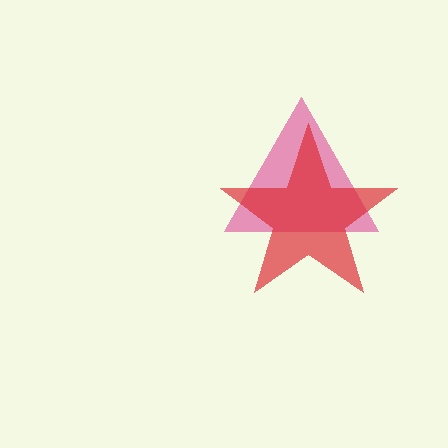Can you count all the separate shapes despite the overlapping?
Yes, there are 2 separate shapes.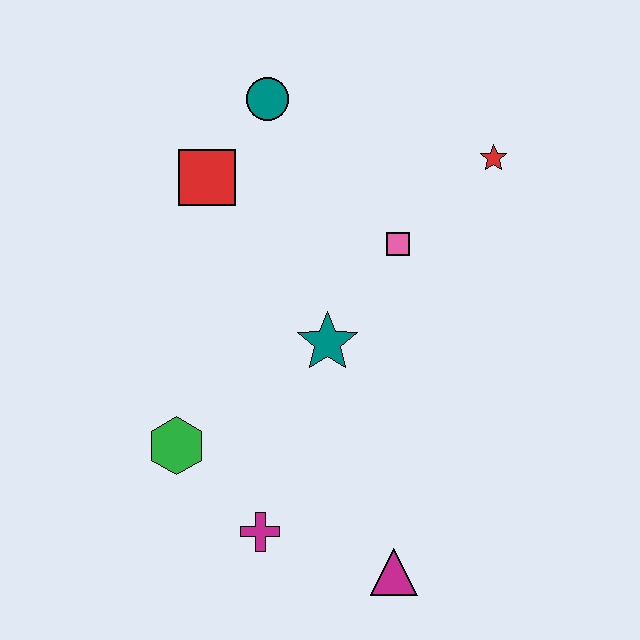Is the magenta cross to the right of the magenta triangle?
No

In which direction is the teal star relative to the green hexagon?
The teal star is to the right of the green hexagon.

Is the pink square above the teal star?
Yes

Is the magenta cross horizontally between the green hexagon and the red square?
No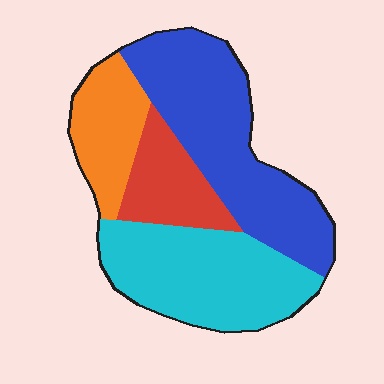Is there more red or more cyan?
Cyan.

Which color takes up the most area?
Blue, at roughly 40%.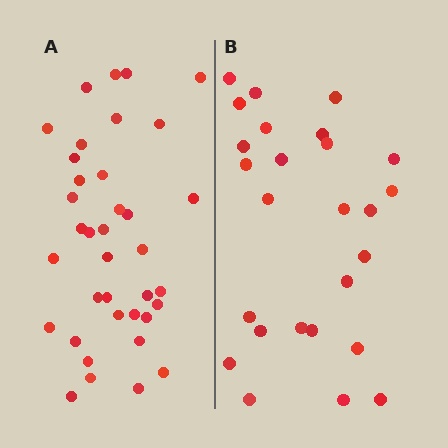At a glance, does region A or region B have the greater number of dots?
Region A (the left region) has more dots.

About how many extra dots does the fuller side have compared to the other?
Region A has roughly 12 or so more dots than region B.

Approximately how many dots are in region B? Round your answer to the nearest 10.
About 30 dots. (The exact count is 26, which rounds to 30.)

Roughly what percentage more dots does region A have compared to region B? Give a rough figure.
About 40% more.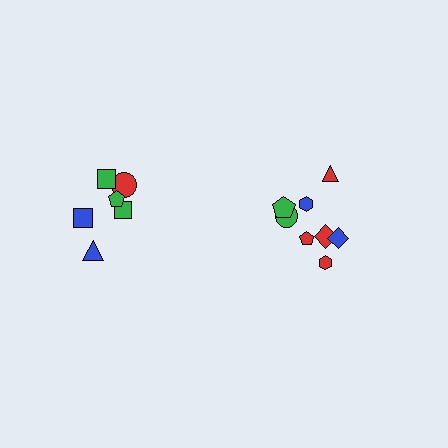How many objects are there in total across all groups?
There are 14 objects.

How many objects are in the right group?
There are 8 objects.